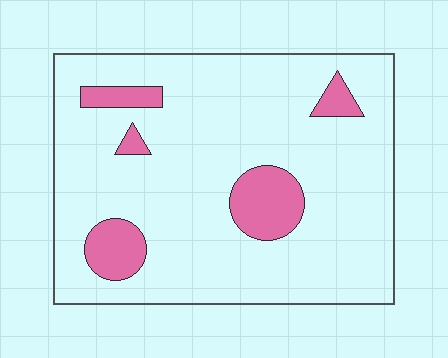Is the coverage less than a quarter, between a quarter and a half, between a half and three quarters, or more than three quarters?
Less than a quarter.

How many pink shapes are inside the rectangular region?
5.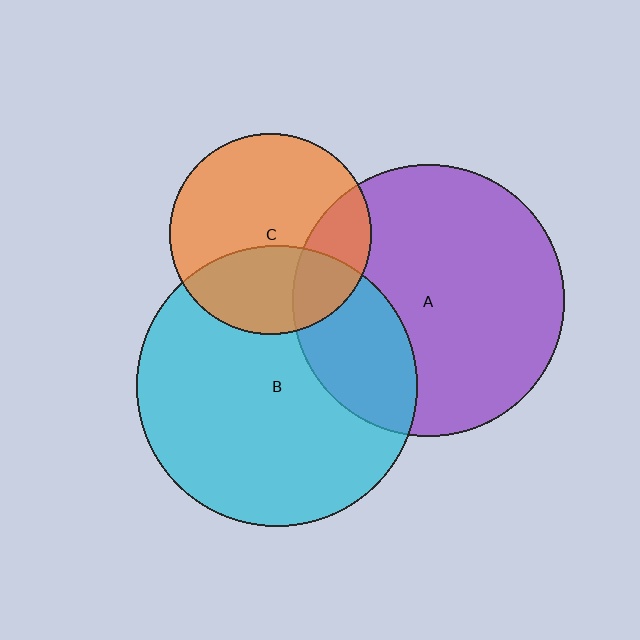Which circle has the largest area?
Circle B (cyan).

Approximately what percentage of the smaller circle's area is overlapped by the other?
Approximately 25%.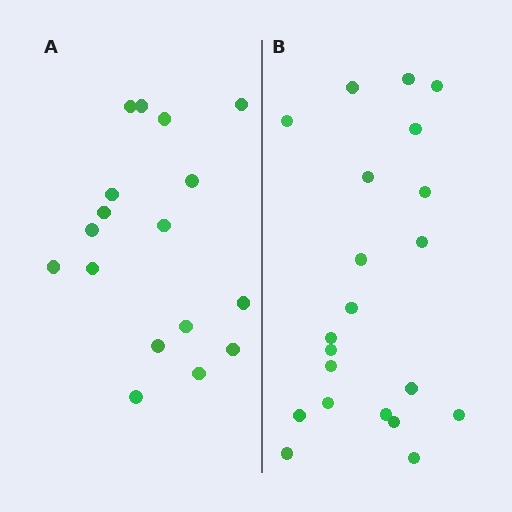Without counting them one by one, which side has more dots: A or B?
Region B (the right region) has more dots.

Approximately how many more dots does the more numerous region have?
Region B has about 4 more dots than region A.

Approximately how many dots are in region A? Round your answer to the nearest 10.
About 20 dots. (The exact count is 17, which rounds to 20.)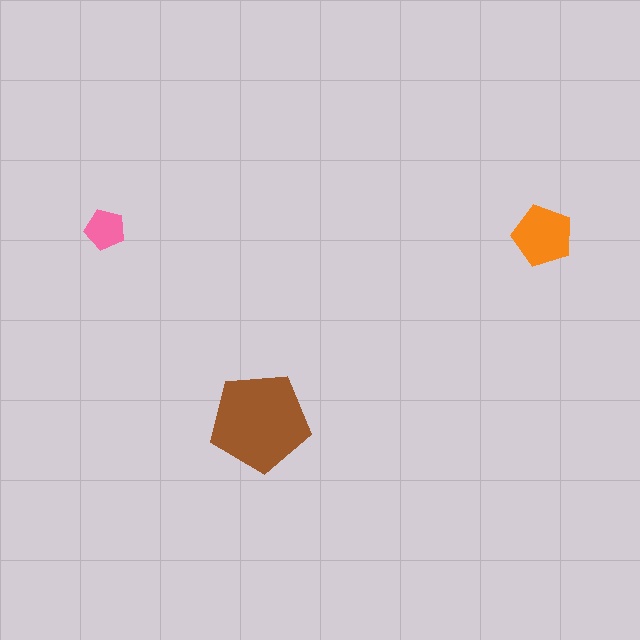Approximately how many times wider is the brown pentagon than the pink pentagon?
About 2.5 times wider.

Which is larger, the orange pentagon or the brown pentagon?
The brown one.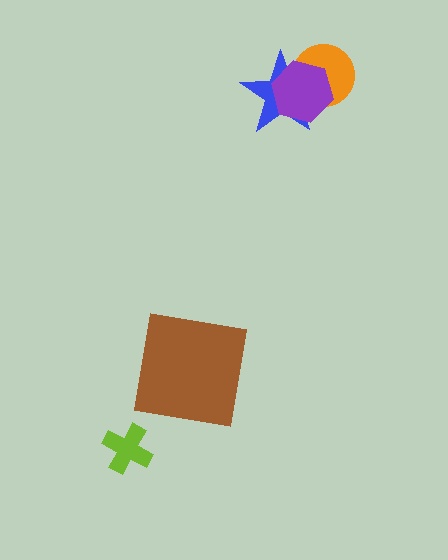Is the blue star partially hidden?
Yes, it is partially covered by another shape.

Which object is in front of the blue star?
The purple hexagon is in front of the blue star.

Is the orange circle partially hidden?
Yes, it is partially covered by another shape.